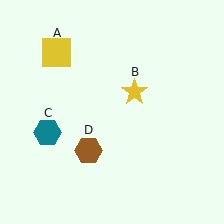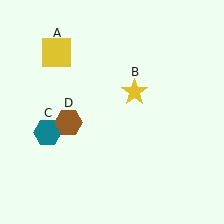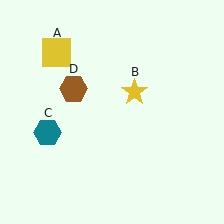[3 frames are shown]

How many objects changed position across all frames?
1 object changed position: brown hexagon (object D).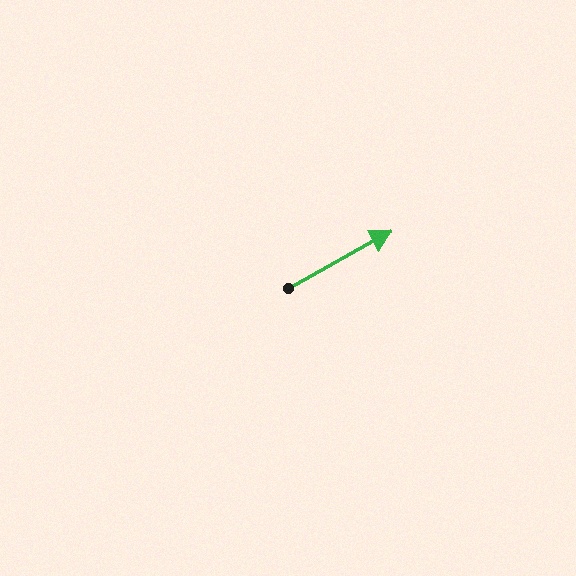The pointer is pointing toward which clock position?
Roughly 2 o'clock.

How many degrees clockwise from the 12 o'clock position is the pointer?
Approximately 61 degrees.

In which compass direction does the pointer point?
Northeast.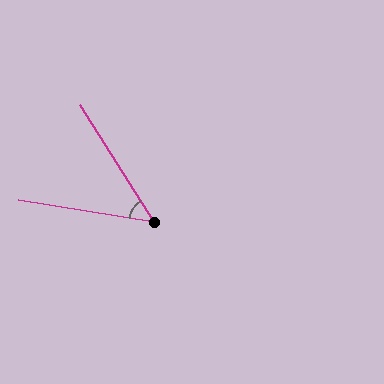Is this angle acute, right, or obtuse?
It is acute.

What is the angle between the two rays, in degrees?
Approximately 48 degrees.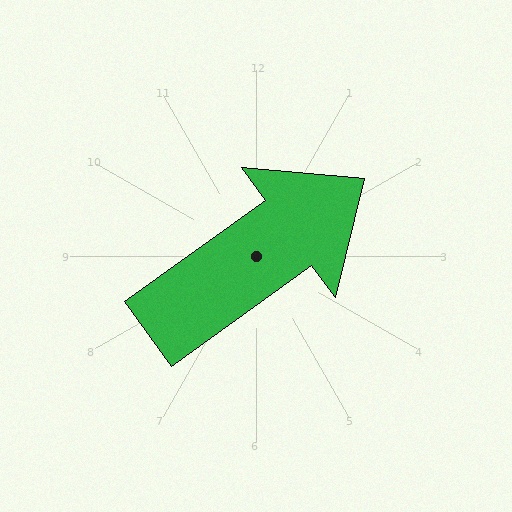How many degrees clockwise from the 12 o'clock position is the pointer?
Approximately 54 degrees.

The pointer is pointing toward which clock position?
Roughly 2 o'clock.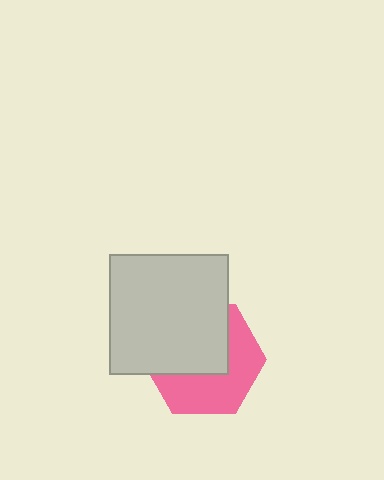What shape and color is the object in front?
The object in front is a light gray square.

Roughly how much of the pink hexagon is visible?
About half of it is visible (roughly 48%).